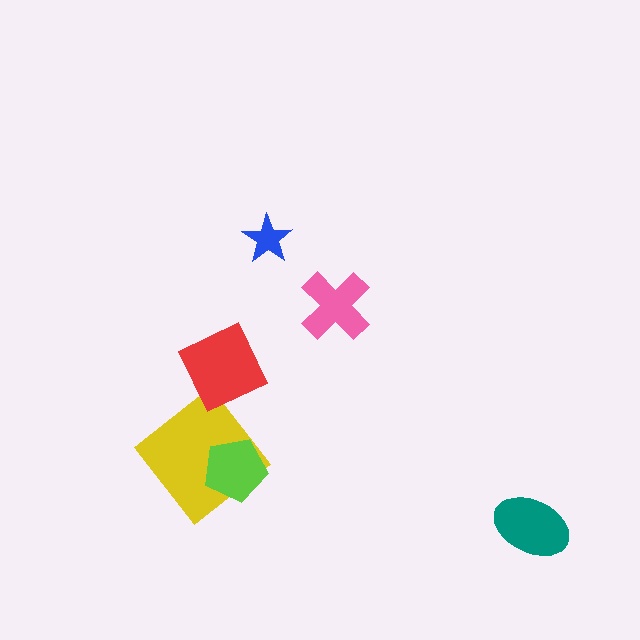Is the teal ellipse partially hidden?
No, no other shape covers it.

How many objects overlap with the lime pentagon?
1 object overlaps with the lime pentagon.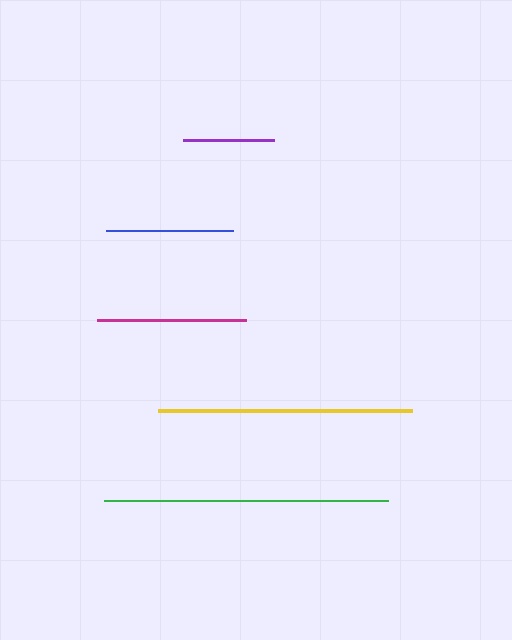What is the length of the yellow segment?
The yellow segment is approximately 254 pixels long.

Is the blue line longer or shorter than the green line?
The green line is longer than the blue line.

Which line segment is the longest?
The green line is the longest at approximately 284 pixels.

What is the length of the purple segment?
The purple segment is approximately 91 pixels long.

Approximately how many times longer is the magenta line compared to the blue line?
The magenta line is approximately 1.2 times the length of the blue line.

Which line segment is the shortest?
The purple line is the shortest at approximately 91 pixels.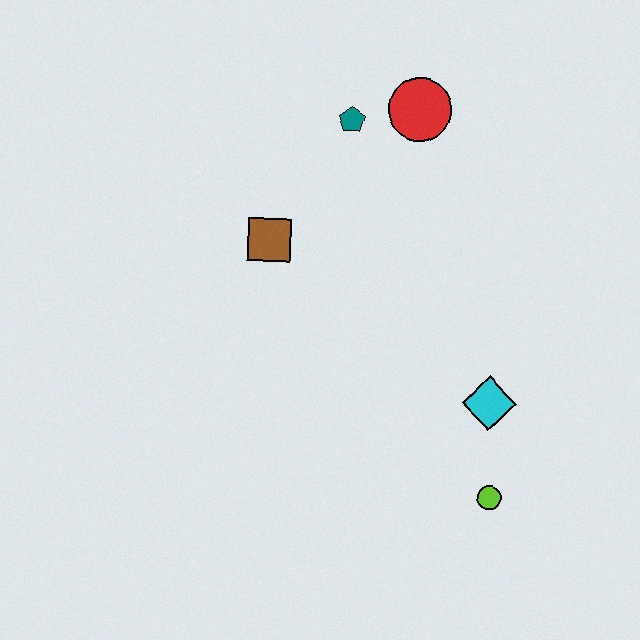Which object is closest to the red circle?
The teal pentagon is closest to the red circle.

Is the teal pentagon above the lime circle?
Yes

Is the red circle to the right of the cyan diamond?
No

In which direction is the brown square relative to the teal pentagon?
The brown square is below the teal pentagon.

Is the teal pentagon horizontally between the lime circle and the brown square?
Yes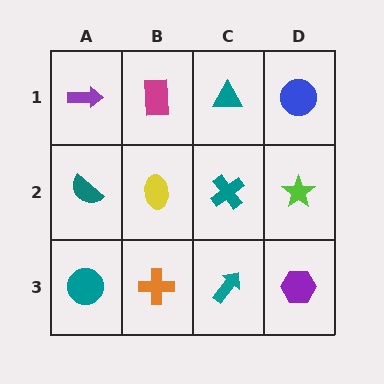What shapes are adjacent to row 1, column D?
A lime star (row 2, column D), a teal triangle (row 1, column C).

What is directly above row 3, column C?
A teal cross.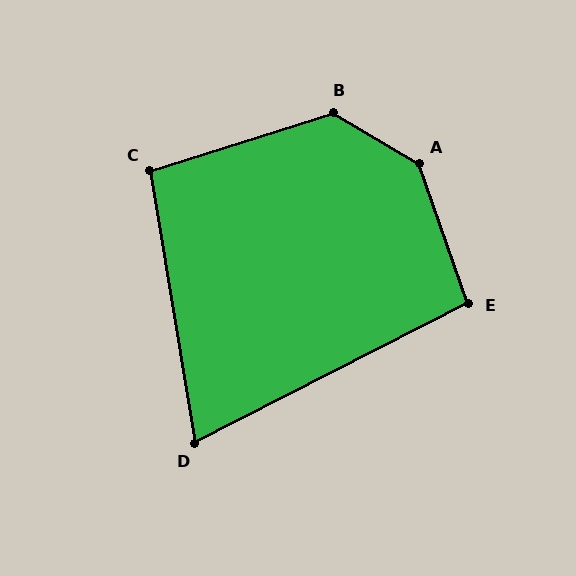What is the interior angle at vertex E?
Approximately 98 degrees (obtuse).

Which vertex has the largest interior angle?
A, at approximately 140 degrees.